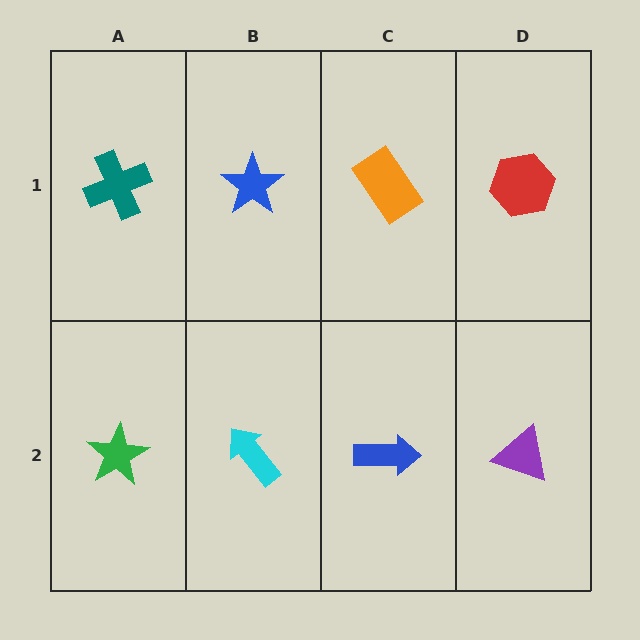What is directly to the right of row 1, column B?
An orange rectangle.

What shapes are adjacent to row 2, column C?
An orange rectangle (row 1, column C), a cyan arrow (row 2, column B), a purple triangle (row 2, column D).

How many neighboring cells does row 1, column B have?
3.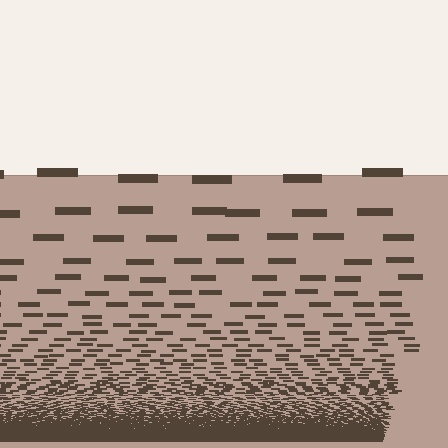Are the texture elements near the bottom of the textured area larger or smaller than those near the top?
Smaller. The gradient is inverted — elements near the bottom are smaller and denser.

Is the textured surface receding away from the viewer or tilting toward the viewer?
The surface appears to tilt toward the viewer. Texture elements get larger and sparser toward the top.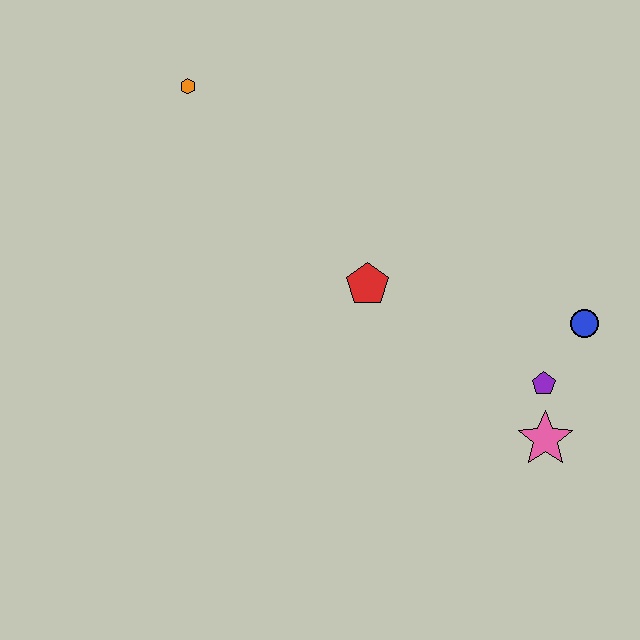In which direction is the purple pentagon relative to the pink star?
The purple pentagon is above the pink star.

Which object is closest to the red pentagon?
The purple pentagon is closest to the red pentagon.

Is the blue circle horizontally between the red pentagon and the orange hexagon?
No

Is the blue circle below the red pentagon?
Yes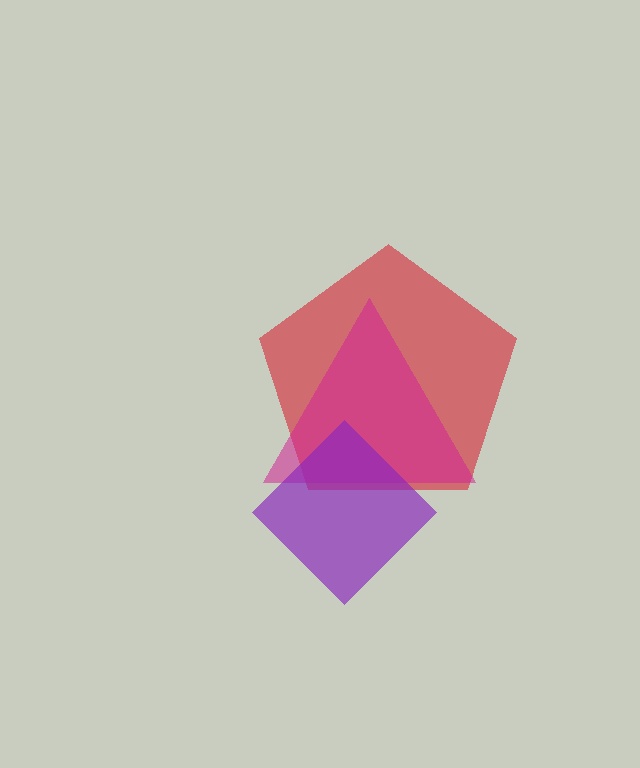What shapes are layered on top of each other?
The layered shapes are: a red pentagon, a magenta triangle, a purple diamond.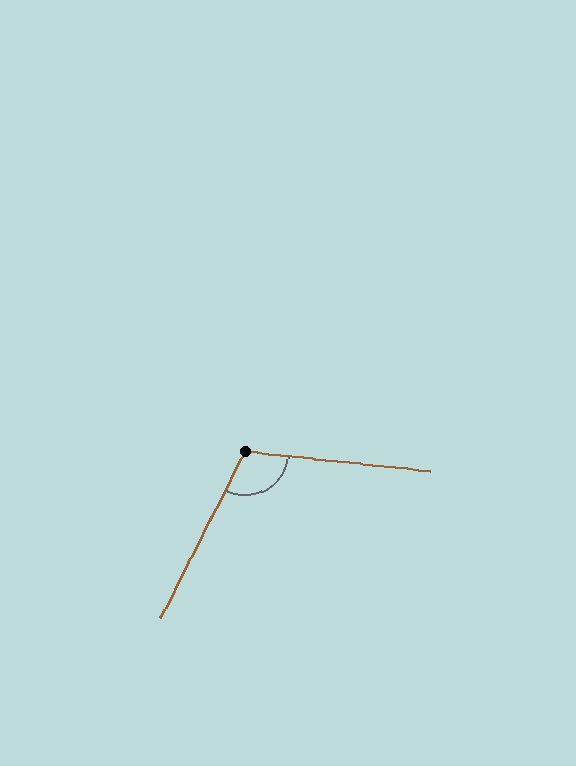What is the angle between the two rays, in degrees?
Approximately 111 degrees.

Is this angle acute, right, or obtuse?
It is obtuse.